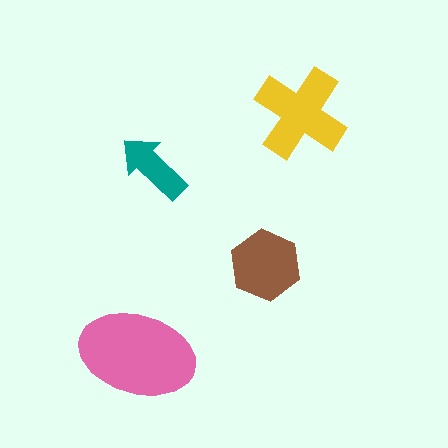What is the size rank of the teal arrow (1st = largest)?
4th.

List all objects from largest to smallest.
The pink ellipse, the yellow cross, the brown hexagon, the teal arrow.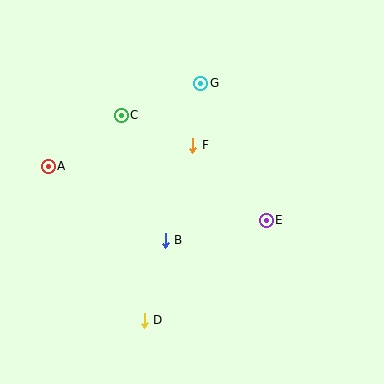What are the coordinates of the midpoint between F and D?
The midpoint between F and D is at (168, 233).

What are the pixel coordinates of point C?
Point C is at (121, 115).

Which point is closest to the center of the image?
Point F at (193, 145) is closest to the center.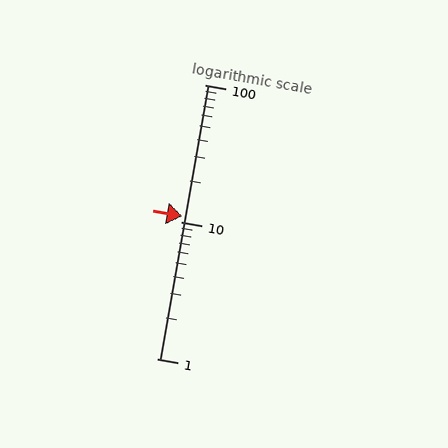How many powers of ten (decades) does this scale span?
The scale spans 2 decades, from 1 to 100.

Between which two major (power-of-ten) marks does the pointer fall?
The pointer is between 10 and 100.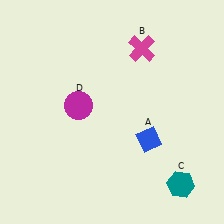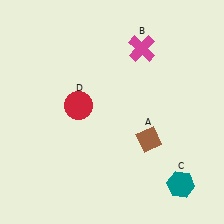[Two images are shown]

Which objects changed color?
A changed from blue to brown. D changed from magenta to red.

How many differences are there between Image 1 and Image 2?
There are 2 differences between the two images.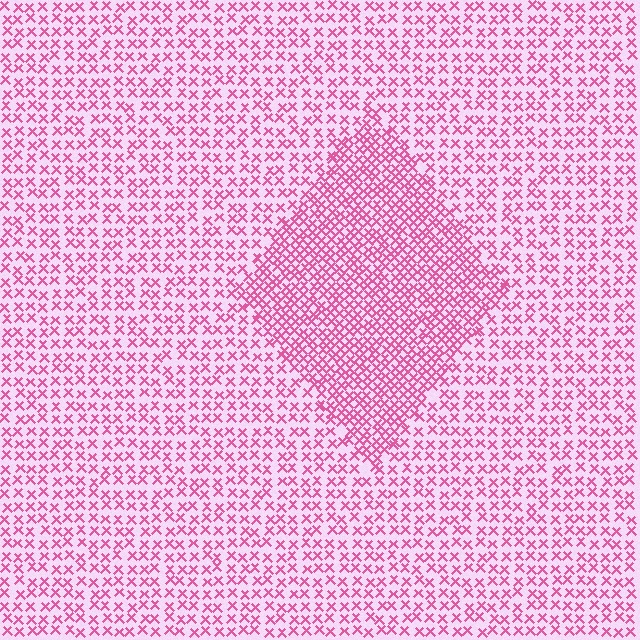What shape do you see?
I see a diamond.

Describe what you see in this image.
The image contains small pink elements arranged at two different densities. A diamond-shaped region is visible where the elements are more densely packed than the surrounding area.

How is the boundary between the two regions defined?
The boundary is defined by a change in element density (approximately 1.9x ratio). All elements are the same color, size, and shape.